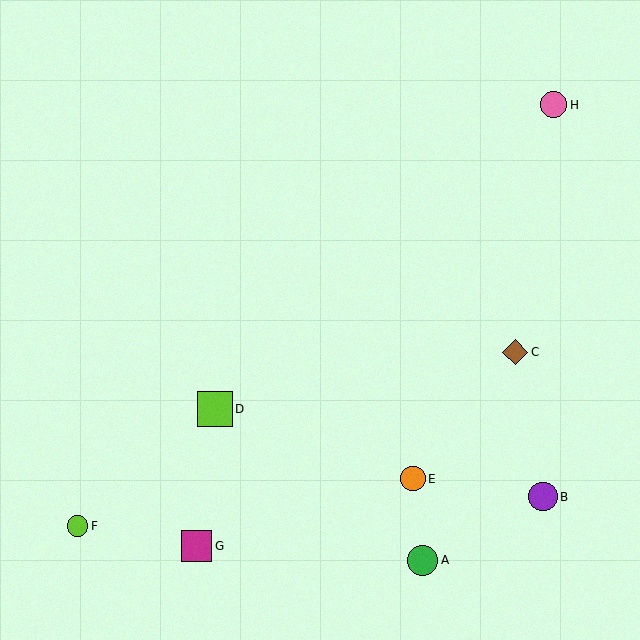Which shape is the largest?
The lime square (labeled D) is the largest.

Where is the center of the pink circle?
The center of the pink circle is at (554, 105).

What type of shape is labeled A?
Shape A is a green circle.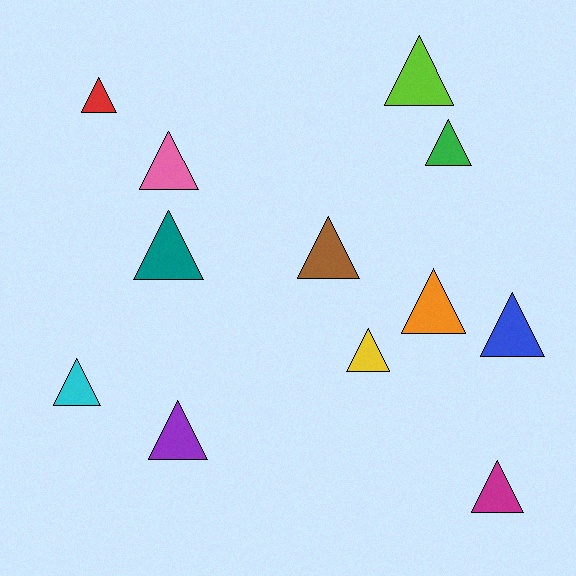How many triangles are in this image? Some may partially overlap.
There are 12 triangles.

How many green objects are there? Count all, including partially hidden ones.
There is 1 green object.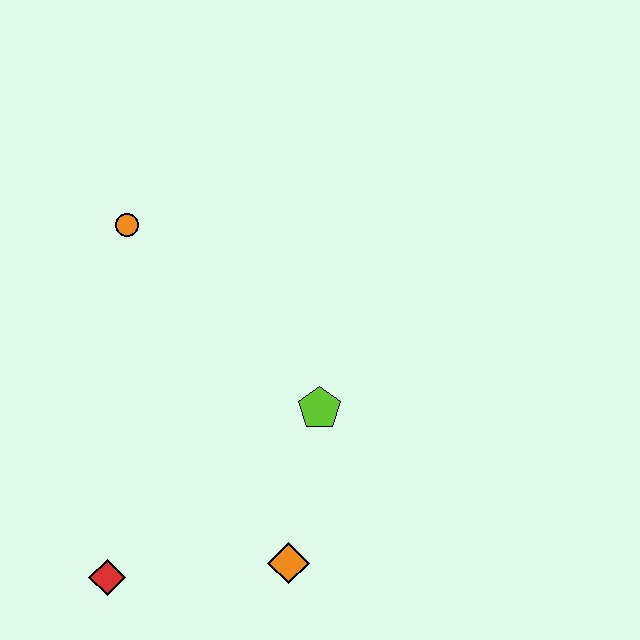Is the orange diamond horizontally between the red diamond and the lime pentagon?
Yes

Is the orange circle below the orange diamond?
No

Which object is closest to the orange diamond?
The lime pentagon is closest to the orange diamond.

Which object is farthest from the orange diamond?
The orange circle is farthest from the orange diamond.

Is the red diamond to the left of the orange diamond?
Yes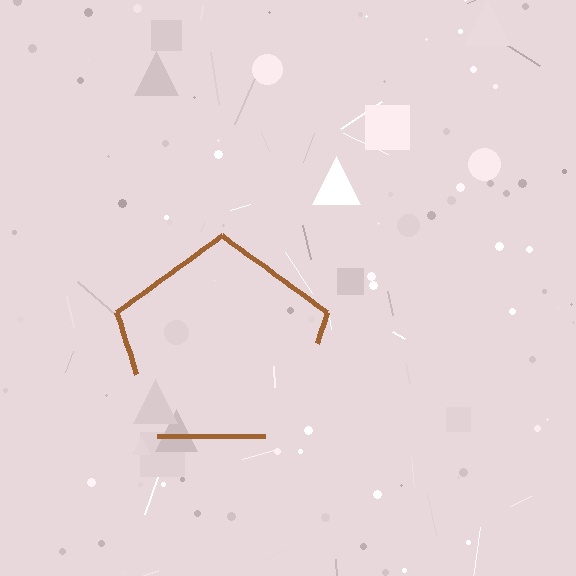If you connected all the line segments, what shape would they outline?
They would outline a pentagon.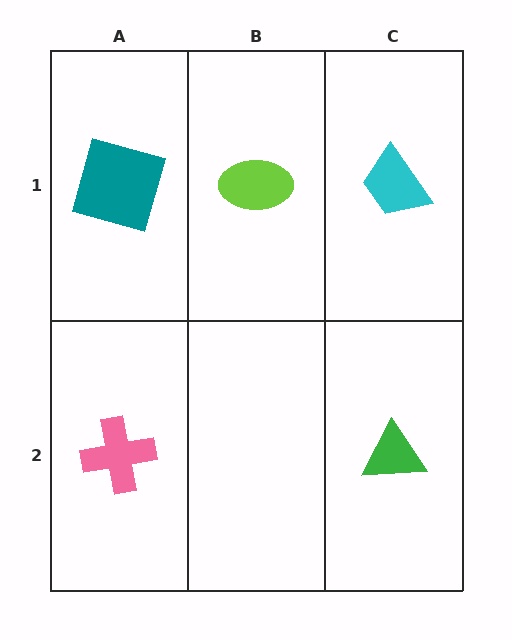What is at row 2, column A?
A pink cross.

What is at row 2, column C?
A green triangle.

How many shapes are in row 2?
2 shapes.